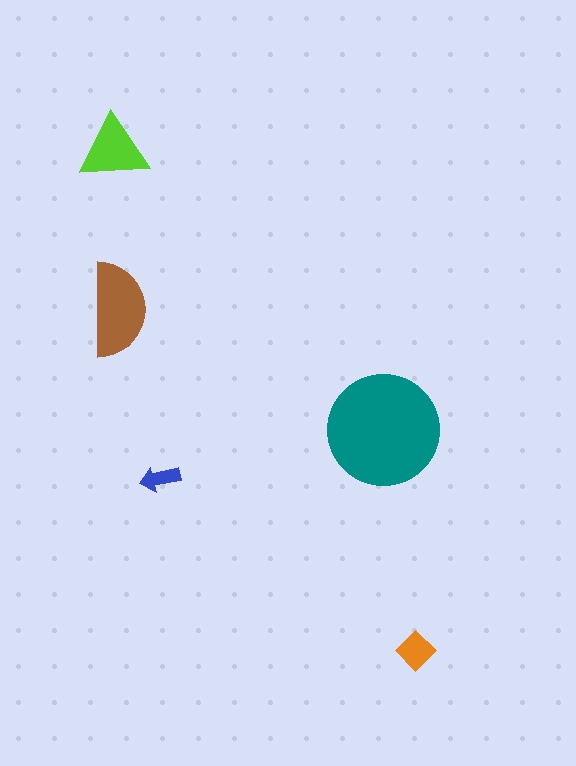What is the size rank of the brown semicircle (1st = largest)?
2nd.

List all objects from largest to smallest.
The teal circle, the brown semicircle, the lime triangle, the orange diamond, the blue arrow.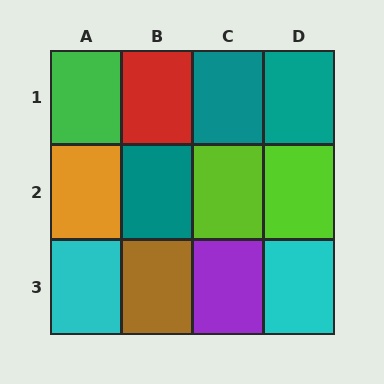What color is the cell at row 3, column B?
Brown.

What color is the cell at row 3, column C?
Purple.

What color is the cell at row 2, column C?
Lime.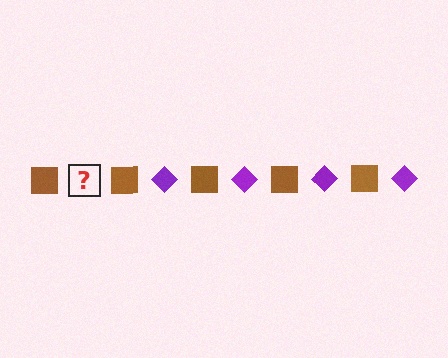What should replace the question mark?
The question mark should be replaced with a purple diamond.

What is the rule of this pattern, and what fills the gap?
The rule is that the pattern alternates between brown square and purple diamond. The gap should be filled with a purple diamond.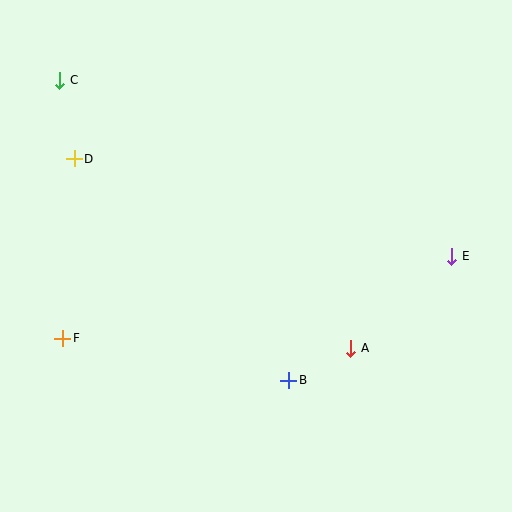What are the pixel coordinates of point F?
Point F is at (63, 338).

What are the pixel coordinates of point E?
Point E is at (452, 256).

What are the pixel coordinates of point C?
Point C is at (60, 80).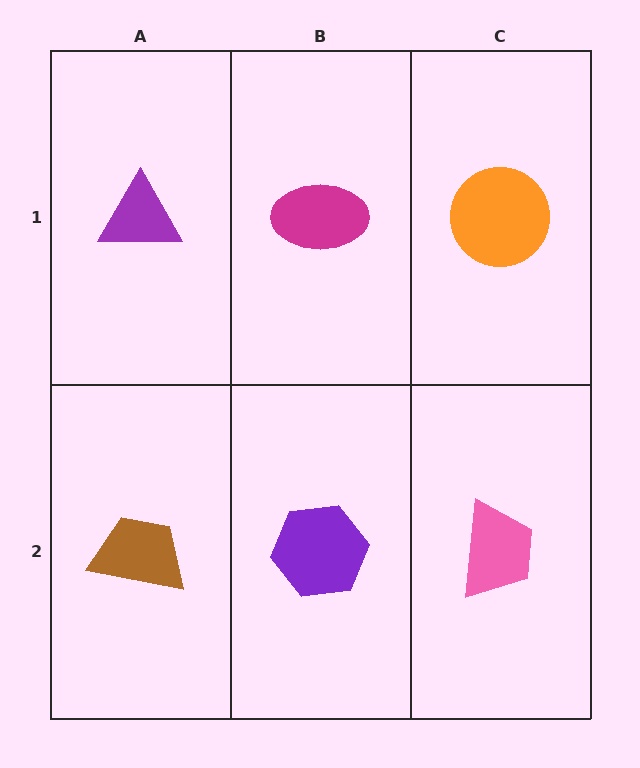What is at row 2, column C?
A pink trapezoid.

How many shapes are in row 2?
3 shapes.